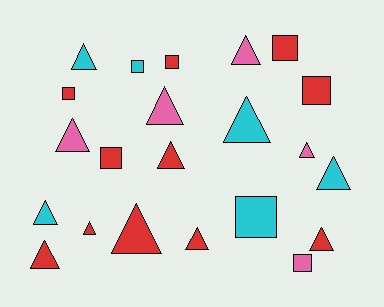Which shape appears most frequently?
Triangle, with 14 objects.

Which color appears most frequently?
Red, with 11 objects.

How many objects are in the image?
There are 22 objects.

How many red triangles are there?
There are 6 red triangles.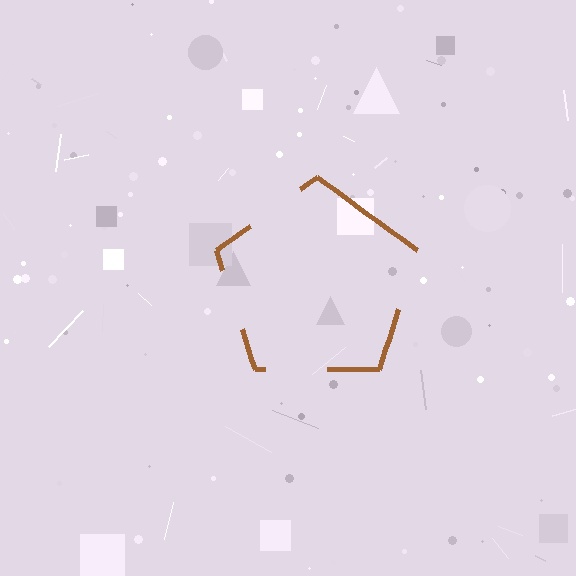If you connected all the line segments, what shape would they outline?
They would outline a pentagon.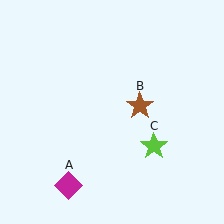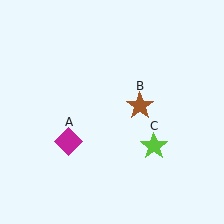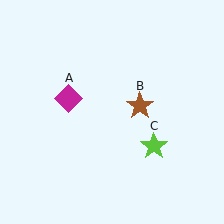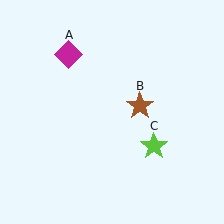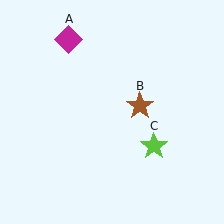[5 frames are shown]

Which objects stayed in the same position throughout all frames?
Brown star (object B) and lime star (object C) remained stationary.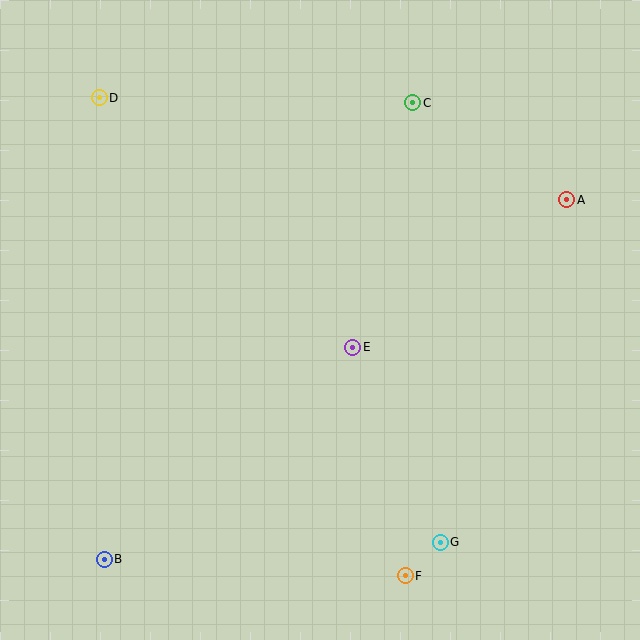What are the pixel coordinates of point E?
Point E is at (353, 347).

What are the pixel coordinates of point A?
Point A is at (567, 200).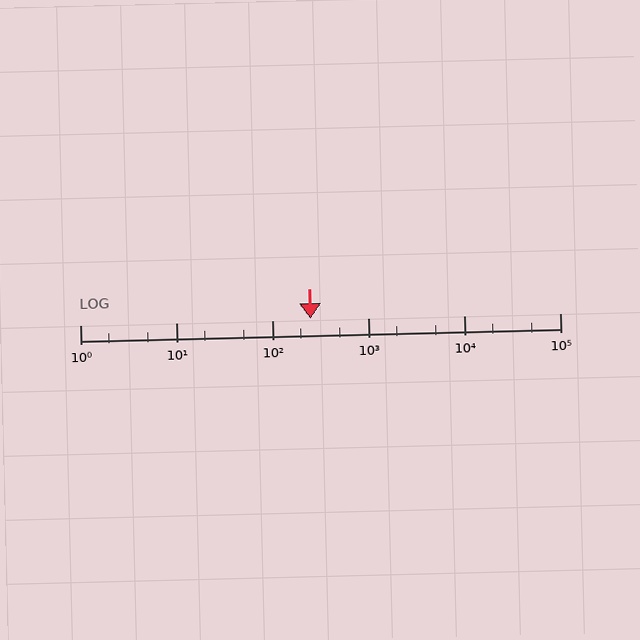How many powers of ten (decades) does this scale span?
The scale spans 5 decades, from 1 to 100000.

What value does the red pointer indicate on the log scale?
The pointer indicates approximately 250.